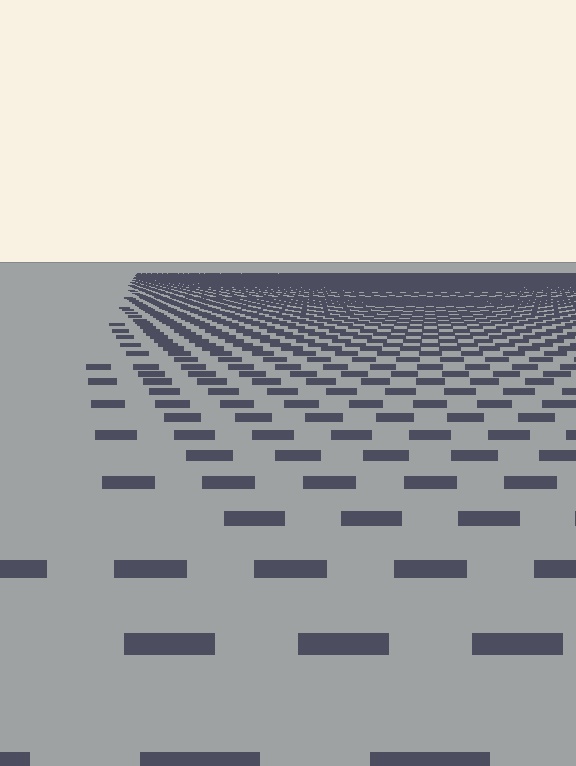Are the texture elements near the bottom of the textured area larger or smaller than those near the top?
Larger. Near the bottom, elements are closer to the viewer and appear at a bigger on-screen size.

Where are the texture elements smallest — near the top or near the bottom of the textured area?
Near the top.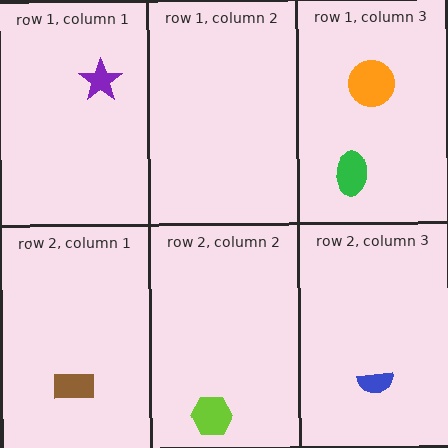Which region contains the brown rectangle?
The row 2, column 1 region.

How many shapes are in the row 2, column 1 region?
1.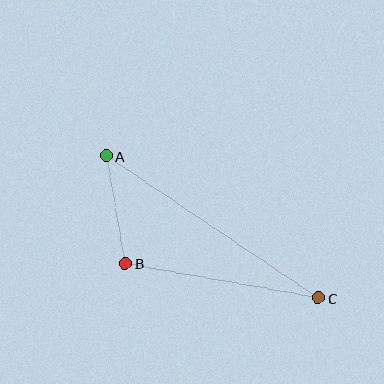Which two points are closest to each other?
Points A and B are closest to each other.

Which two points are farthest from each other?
Points A and C are farthest from each other.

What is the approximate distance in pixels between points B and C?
The distance between B and C is approximately 196 pixels.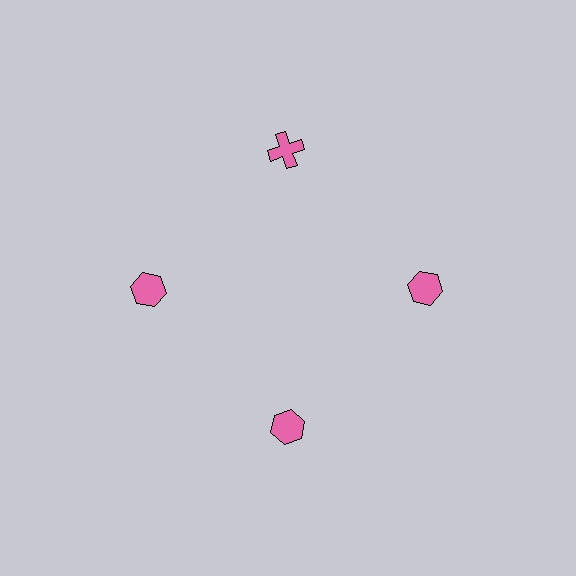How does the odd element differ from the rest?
It has a different shape: cross instead of hexagon.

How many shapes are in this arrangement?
There are 4 shapes arranged in a ring pattern.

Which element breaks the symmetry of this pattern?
The pink cross at roughly the 12 o'clock position breaks the symmetry. All other shapes are pink hexagons.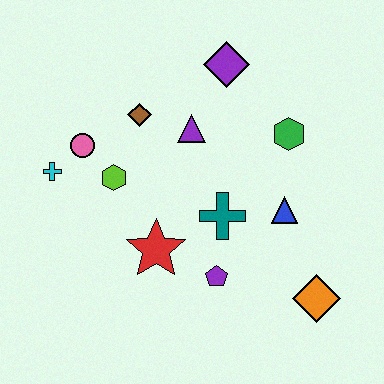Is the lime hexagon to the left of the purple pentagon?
Yes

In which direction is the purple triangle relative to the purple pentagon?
The purple triangle is above the purple pentagon.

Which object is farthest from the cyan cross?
The orange diamond is farthest from the cyan cross.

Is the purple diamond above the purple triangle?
Yes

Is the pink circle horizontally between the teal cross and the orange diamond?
No